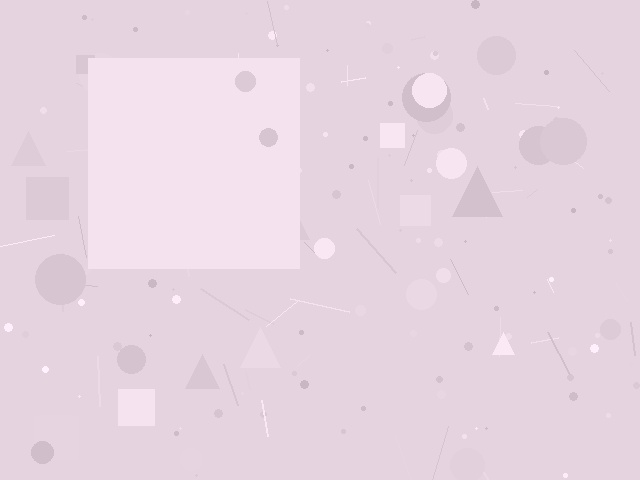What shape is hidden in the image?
A square is hidden in the image.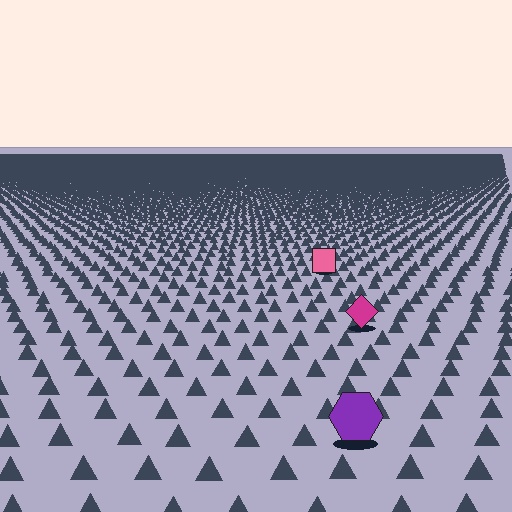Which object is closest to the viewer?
The purple hexagon is closest. The texture marks near it are larger and more spread out.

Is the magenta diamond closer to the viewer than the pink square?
Yes. The magenta diamond is closer — you can tell from the texture gradient: the ground texture is coarser near it.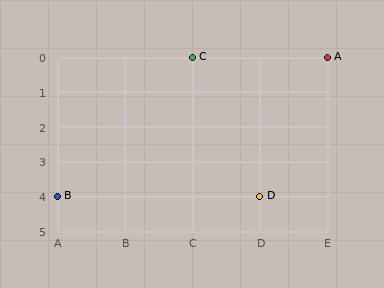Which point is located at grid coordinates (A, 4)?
Point B is at (A, 4).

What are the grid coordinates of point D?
Point D is at grid coordinates (D, 4).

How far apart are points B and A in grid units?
Points B and A are 4 columns and 4 rows apart (about 5.7 grid units diagonally).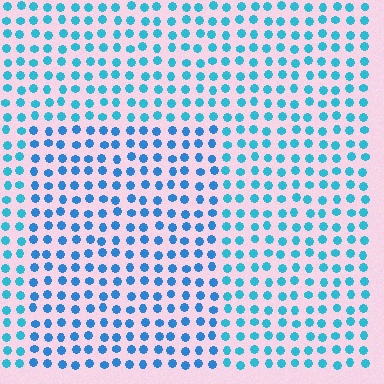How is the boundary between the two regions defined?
The boundary is defined purely by a slight shift in hue (about 21 degrees). Spacing, size, and orientation are identical on both sides.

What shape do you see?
I see a rectangle.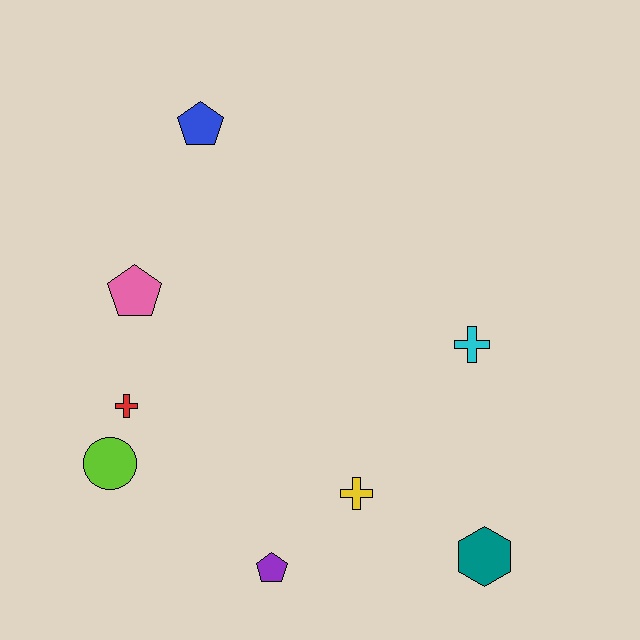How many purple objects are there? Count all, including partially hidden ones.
There is 1 purple object.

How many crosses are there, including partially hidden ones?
There are 3 crosses.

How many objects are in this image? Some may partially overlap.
There are 8 objects.